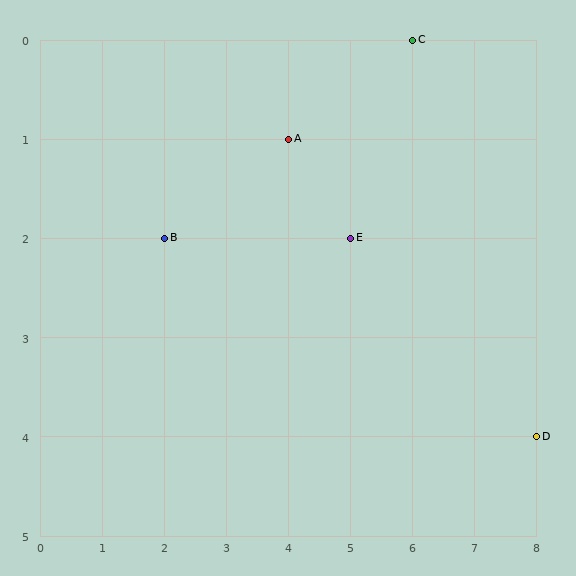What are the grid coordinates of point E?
Point E is at grid coordinates (5, 2).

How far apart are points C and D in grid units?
Points C and D are 2 columns and 4 rows apart (about 4.5 grid units diagonally).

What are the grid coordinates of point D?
Point D is at grid coordinates (8, 4).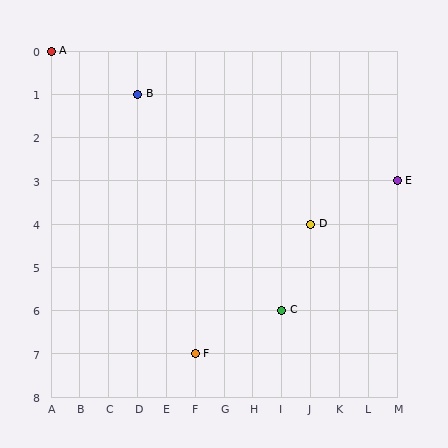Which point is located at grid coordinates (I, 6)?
Point C is at (I, 6).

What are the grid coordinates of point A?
Point A is at grid coordinates (A, 0).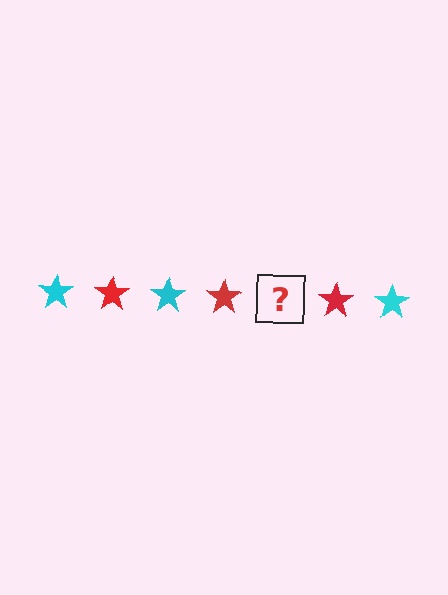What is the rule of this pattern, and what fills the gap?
The rule is that the pattern cycles through cyan, red stars. The gap should be filled with a cyan star.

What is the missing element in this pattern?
The missing element is a cyan star.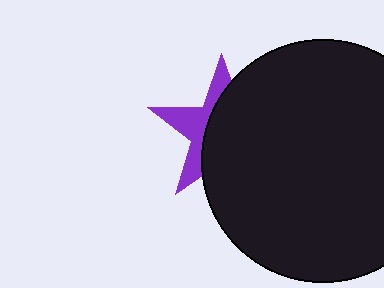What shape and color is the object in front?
The object in front is a black circle.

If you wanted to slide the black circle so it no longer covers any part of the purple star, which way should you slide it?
Slide it right — that is the most direct way to separate the two shapes.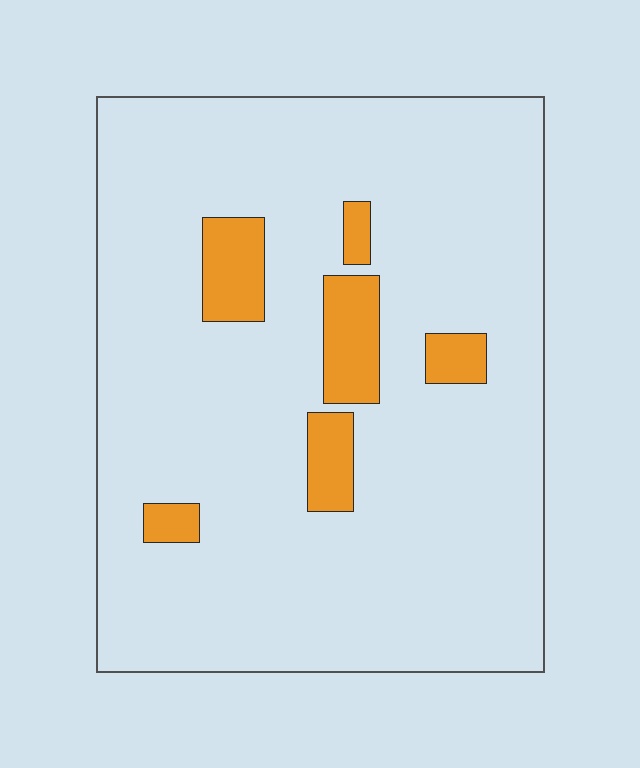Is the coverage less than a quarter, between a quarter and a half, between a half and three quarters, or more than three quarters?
Less than a quarter.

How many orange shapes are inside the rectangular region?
6.